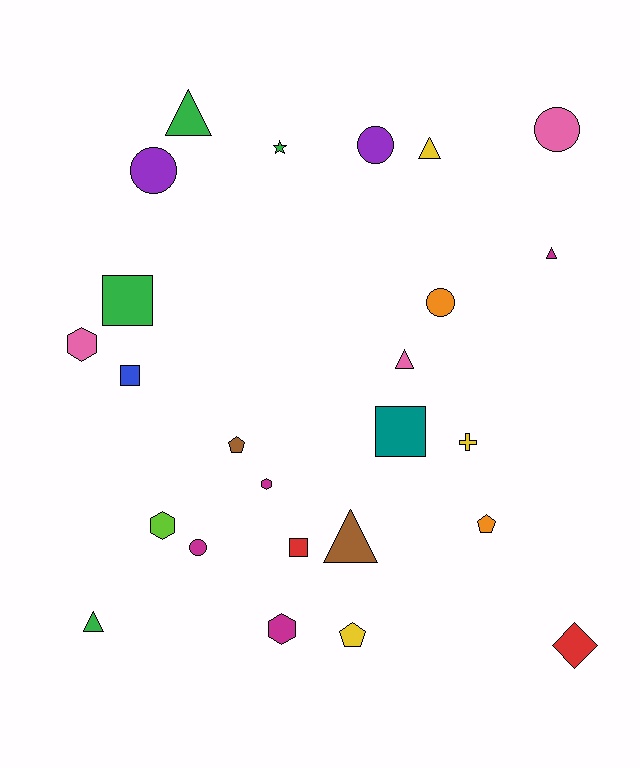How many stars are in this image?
There is 1 star.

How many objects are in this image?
There are 25 objects.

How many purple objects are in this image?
There are 2 purple objects.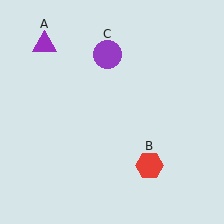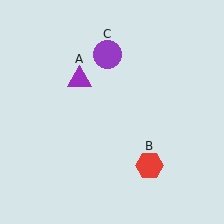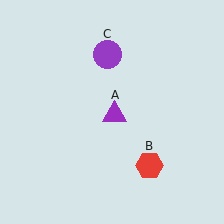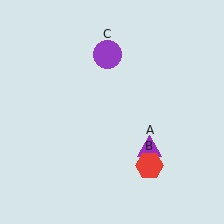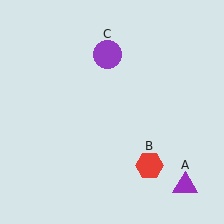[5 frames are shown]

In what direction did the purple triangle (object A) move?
The purple triangle (object A) moved down and to the right.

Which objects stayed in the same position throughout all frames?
Red hexagon (object B) and purple circle (object C) remained stationary.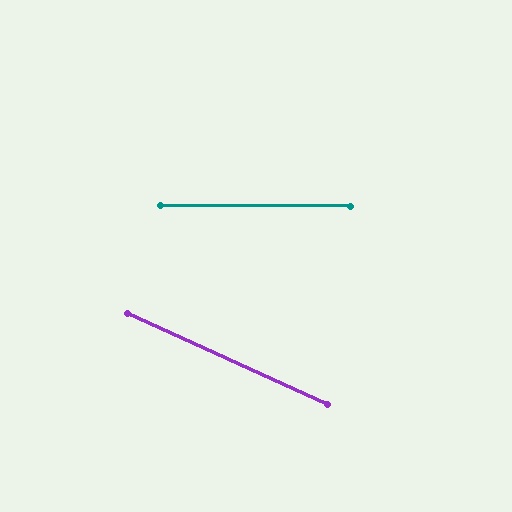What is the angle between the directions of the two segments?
Approximately 24 degrees.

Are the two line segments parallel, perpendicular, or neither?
Neither parallel nor perpendicular — they differ by about 24°.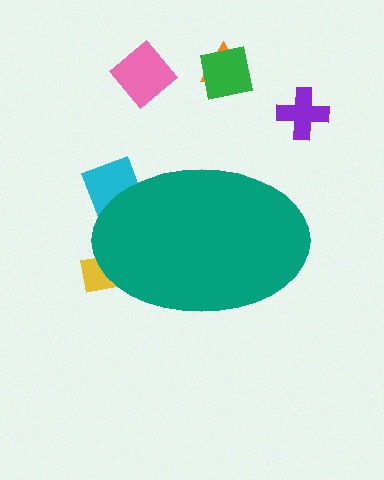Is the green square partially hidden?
No, the green square is fully visible.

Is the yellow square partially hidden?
Yes, the yellow square is partially hidden behind the teal ellipse.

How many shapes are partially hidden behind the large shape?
2 shapes are partially hidden.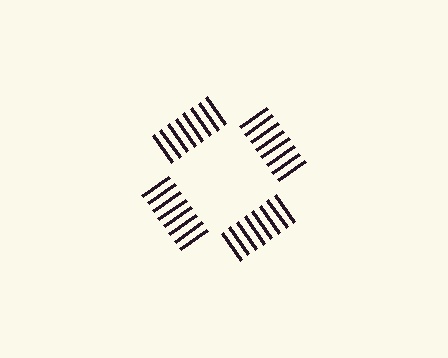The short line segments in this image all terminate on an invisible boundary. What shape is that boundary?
An illusory square — the line segments terminate on its edges but no continuous stroke is drawn.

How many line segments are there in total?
32 — 8 along each of the 4 edges.